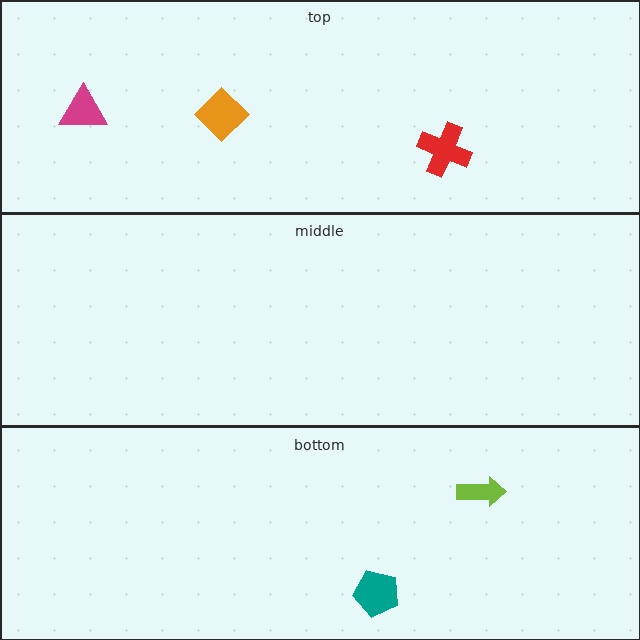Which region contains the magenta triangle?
The top region.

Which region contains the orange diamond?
The top region.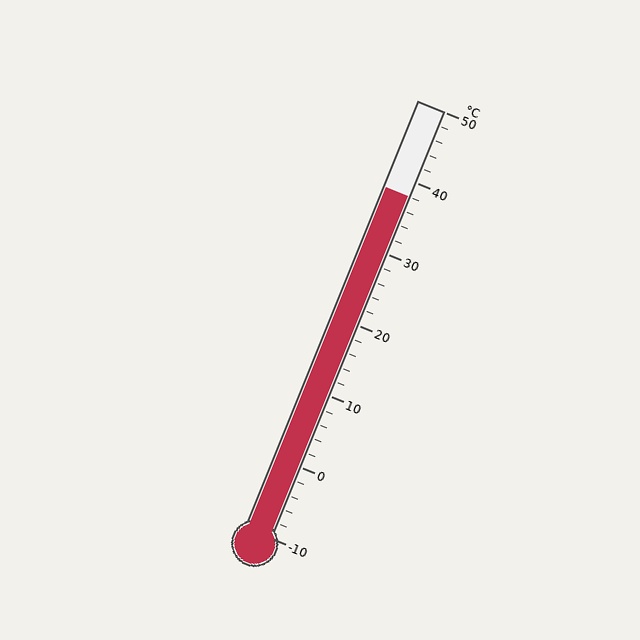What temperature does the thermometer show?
The thermometer shows approximately 38°C.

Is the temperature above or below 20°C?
The temperature is above 20°C.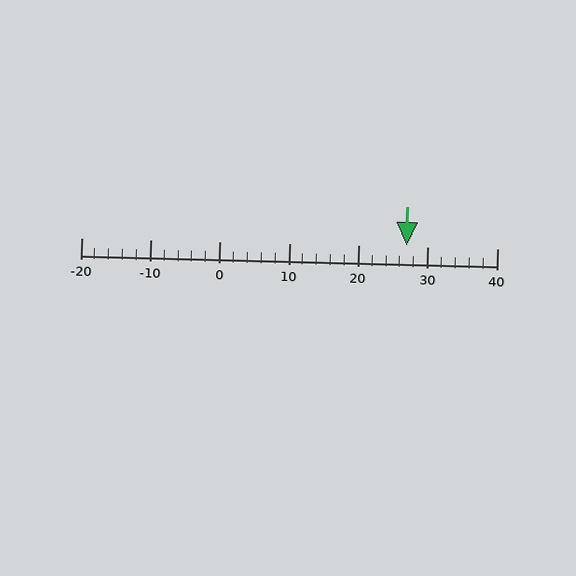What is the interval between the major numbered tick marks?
The major tick marks are spaced 10 units apart.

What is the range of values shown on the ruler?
The ruler shows values from -20 to 40.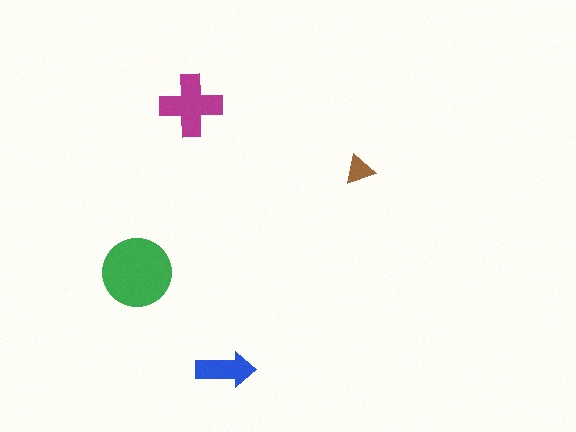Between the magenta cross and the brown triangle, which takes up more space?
The magenta cross.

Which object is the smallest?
The brown triangle.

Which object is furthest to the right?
The brown triangle is rightmost.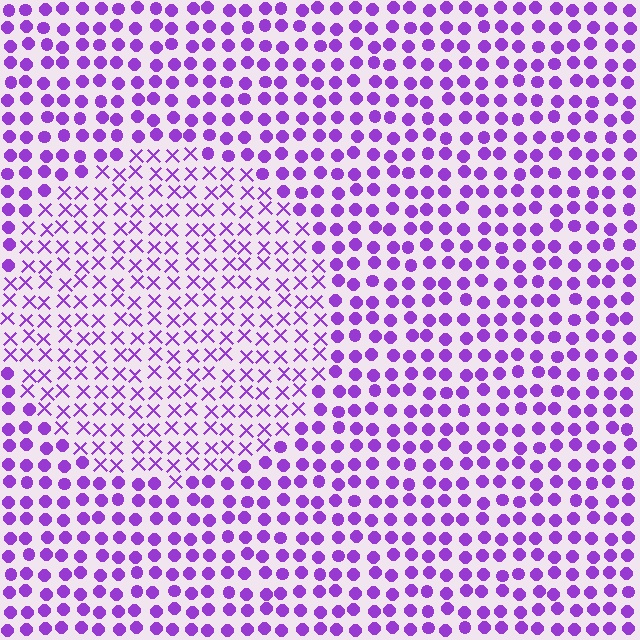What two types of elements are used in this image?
The image uses X marks inside the circle region and circles outside it.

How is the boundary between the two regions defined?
The boundary is defined by a change in element shape: X marks inside vs. circles outside. All elements share the same color and spacing.